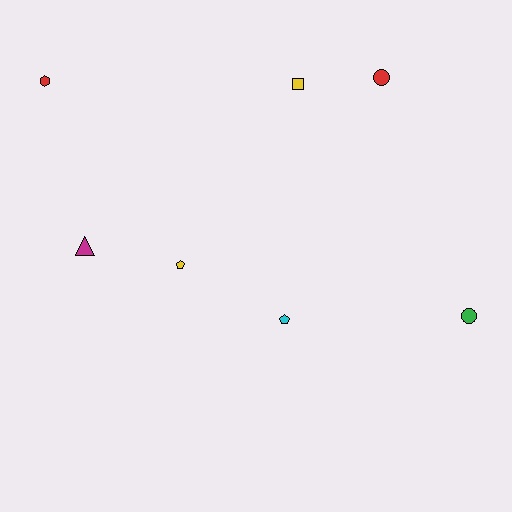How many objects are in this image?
There are 7 objects.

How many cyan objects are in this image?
There is 1 cyan object.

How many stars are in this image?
There are no stars.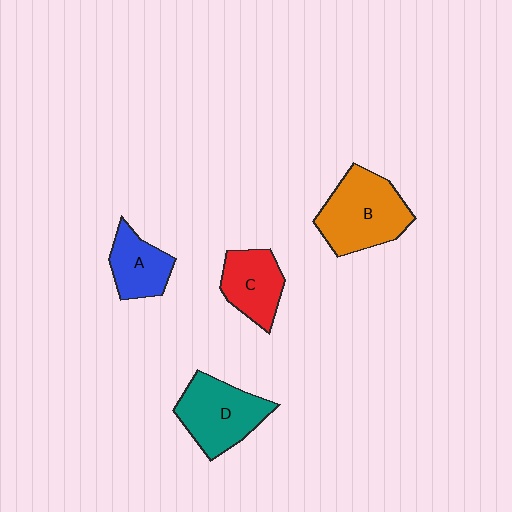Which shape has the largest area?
Shape B (orange).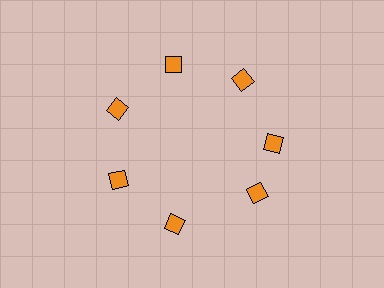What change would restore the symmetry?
The symmetry would be restored by rotating it back into even spacing with its neighbors so that all 7 diamonds sit at equal angles and equal distance from the center.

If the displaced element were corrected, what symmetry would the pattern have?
It would have 7-fold rotational symmetry — the pattern would map onto itself every 51 degrees.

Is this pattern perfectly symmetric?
No. The 7 orange diamonds are arranged in a ring, but one element near the 5 o'clock position is rotated out of alignment along the ring, breaking the 7-fold rotational symmetry.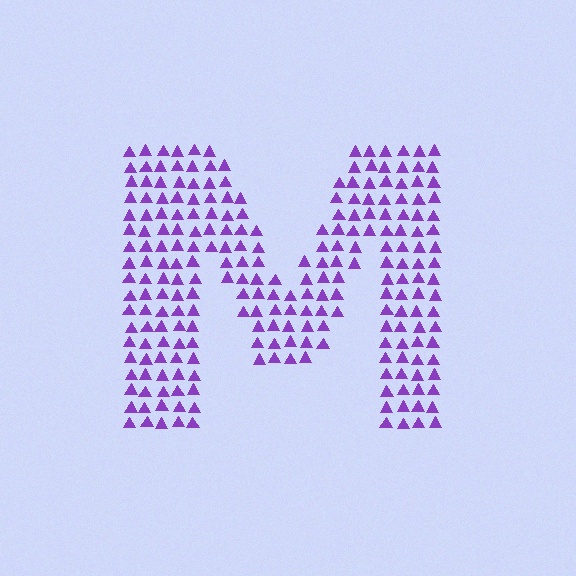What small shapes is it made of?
It is made of small triangles.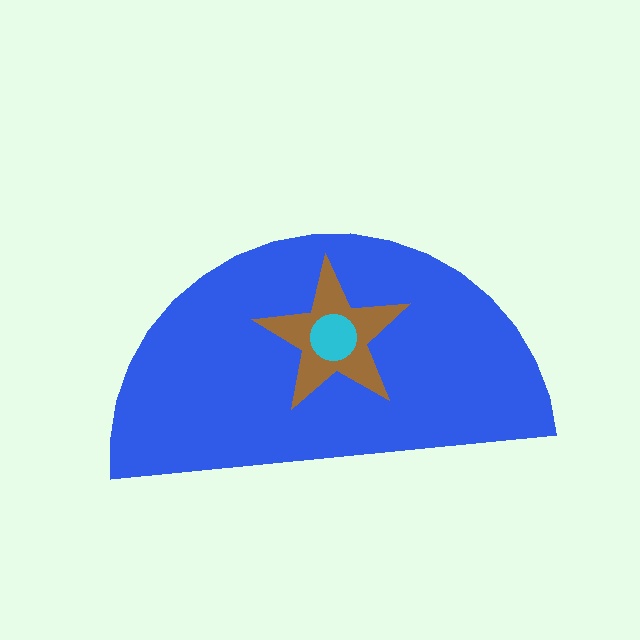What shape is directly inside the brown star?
The cyan circle.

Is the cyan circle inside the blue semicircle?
Yes.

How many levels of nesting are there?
3.